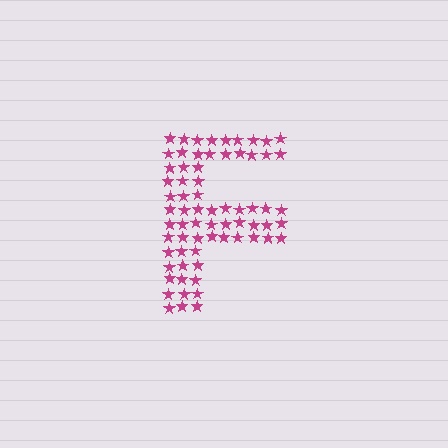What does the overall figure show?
The overall figure shows the letter F.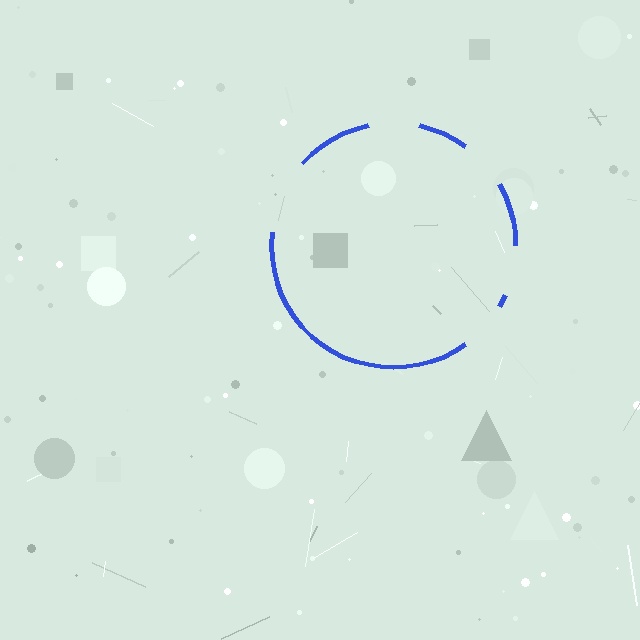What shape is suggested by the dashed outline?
The dashed outline suggests a circle.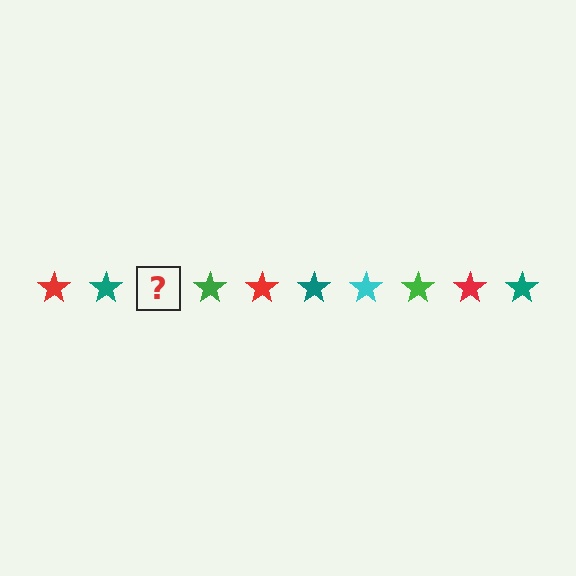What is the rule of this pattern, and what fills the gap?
The rule is that the pattern cycles through red, teal, cyan, green stars. The gap should be filled with a cyan star.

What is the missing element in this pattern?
The missing element is a cyan star.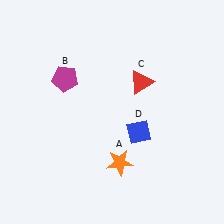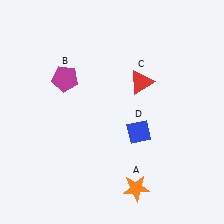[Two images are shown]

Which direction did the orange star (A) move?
The orange star (A) moved down.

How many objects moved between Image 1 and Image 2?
1 object moved between the two images.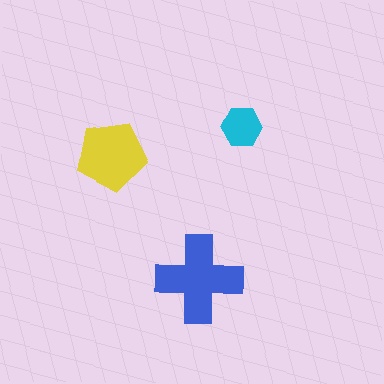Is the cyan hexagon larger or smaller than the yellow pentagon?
Smaller.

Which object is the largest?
The blue cross.